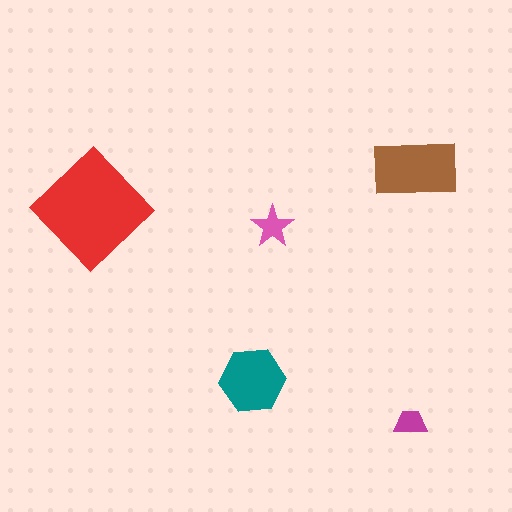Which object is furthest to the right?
The brown rectangle is rightmost.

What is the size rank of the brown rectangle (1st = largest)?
2nd.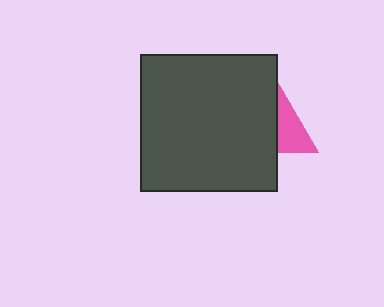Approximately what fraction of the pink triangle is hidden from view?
Roughly 66% of the pink triangle is hidden behind the dark gray square.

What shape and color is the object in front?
The object in front is a dark gray square.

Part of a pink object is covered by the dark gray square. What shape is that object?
It is a triangle.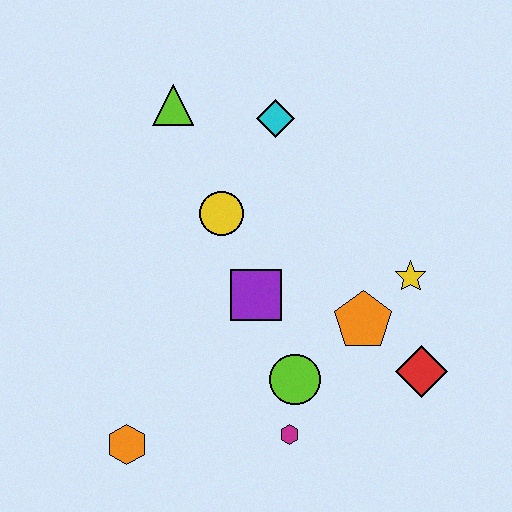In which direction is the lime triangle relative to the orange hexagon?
The lime triangle is above the orange hexagon.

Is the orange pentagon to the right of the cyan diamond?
Yes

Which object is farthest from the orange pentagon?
The lime triangle is farthest from the orange pentagon.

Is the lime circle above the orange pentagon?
No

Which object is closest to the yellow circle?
The purple square is closest to the yellow circle.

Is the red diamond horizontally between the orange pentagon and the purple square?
No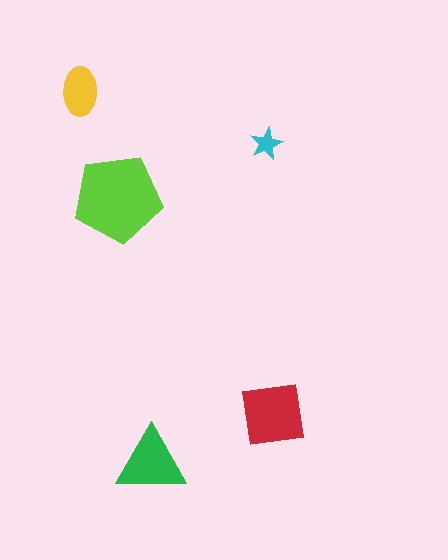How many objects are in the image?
There are 5 objects in the image.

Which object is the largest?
The lime pentagon.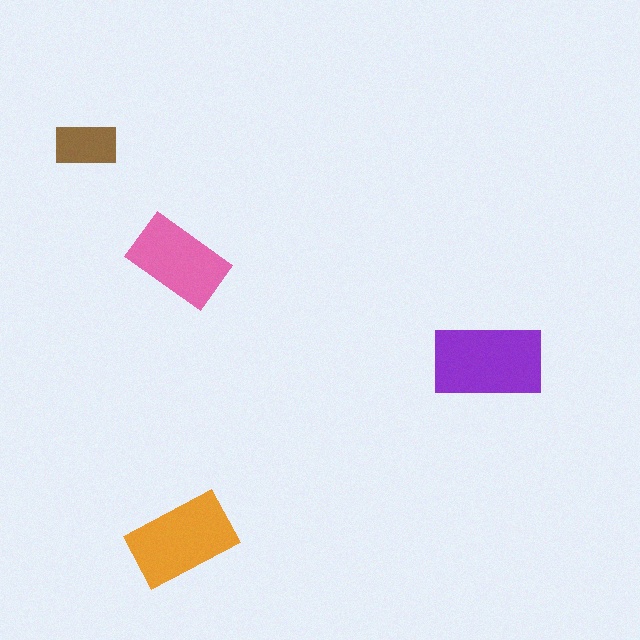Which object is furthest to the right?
The purple rectangle is rightmost.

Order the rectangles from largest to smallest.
the purple one, the orange one, the pink one, the brown one.